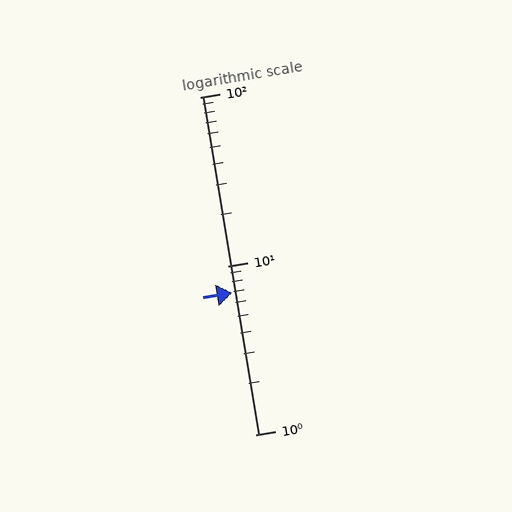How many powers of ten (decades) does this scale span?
The scale spans 2 decades, from 1 to 100.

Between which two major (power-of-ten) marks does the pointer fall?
The pointer is between 1 and 10.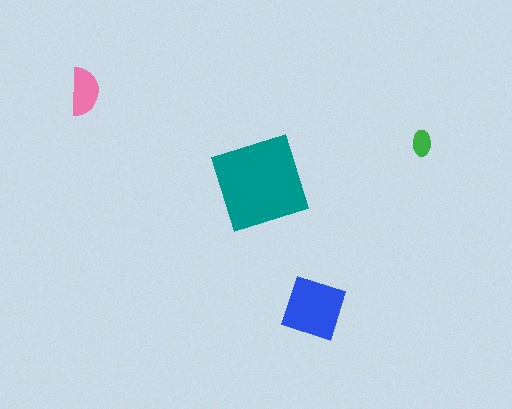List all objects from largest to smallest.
The teal square, the blue diamond, the pink semicircle, the green ellipse.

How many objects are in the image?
There are 4 objects in the image.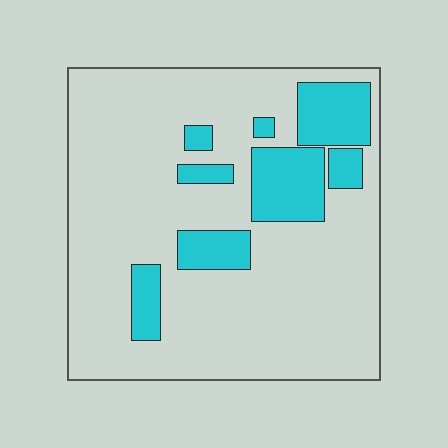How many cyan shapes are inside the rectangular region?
8.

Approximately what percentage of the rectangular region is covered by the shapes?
Approximately 20%.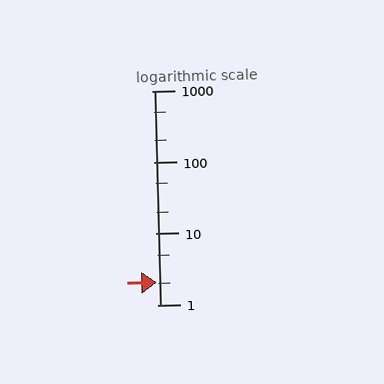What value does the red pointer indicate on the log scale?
The pointer indicates approximately 2.1.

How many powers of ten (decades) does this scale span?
The scale spans 3 decades, from 1 to 1000.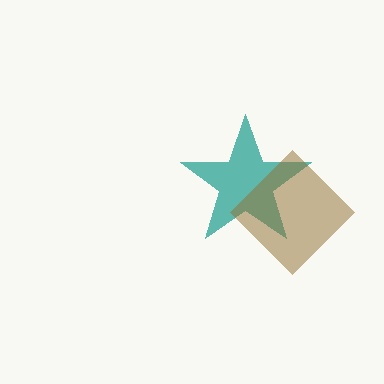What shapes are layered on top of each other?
The layered shapes are: a teal star, a brown diamond.